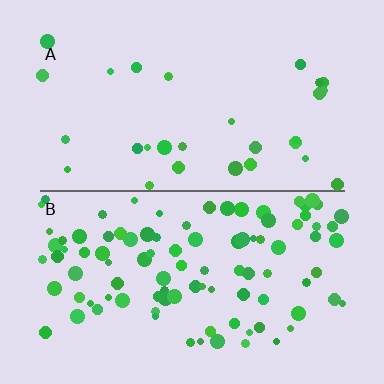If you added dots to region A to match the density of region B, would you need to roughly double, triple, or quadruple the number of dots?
Approximately triple.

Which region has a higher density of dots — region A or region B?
B (the bottom).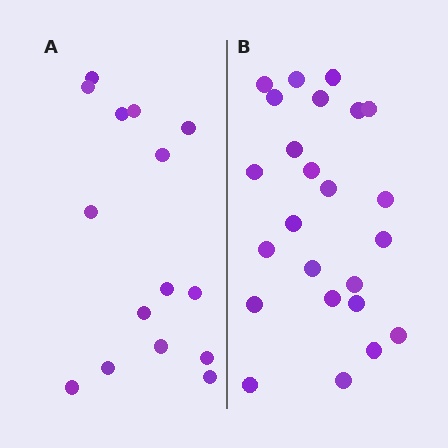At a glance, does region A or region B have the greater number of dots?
Region B (the right region) has more dots.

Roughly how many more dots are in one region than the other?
Region B has roughly 8 or so more dots than region A.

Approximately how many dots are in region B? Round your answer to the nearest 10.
About 20 dots. (The exact count is 24, which rounds to 20.)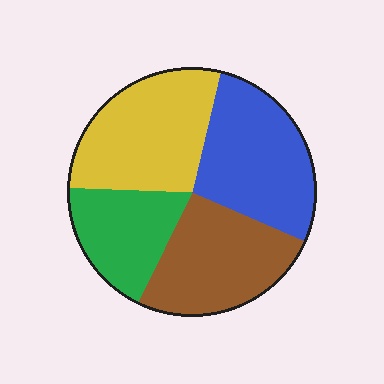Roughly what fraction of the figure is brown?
Brown covers 25% of the figure.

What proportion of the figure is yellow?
Yellow covers about 30% of the figure.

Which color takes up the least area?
Green, at roughly 20%.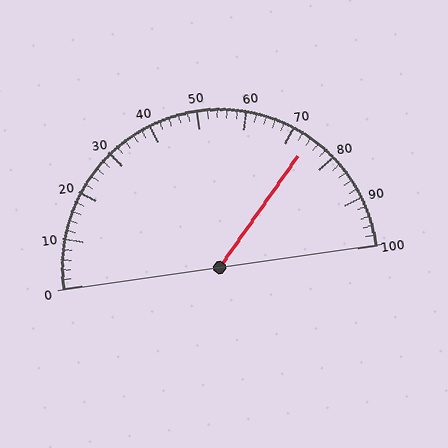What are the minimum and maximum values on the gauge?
The gauge ranges from 0 to 100.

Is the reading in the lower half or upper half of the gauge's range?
The reading is in the upper half of the range (0 to 100).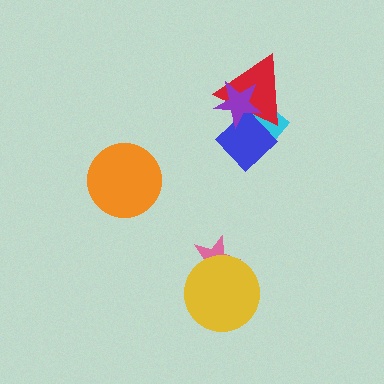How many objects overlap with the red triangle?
3 objects overlap with the red triangle.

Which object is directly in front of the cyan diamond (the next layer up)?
The red triangle is directly in front of the cyan diamond.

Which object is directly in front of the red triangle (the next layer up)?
The blue diamond is directly in front of the red triangle.